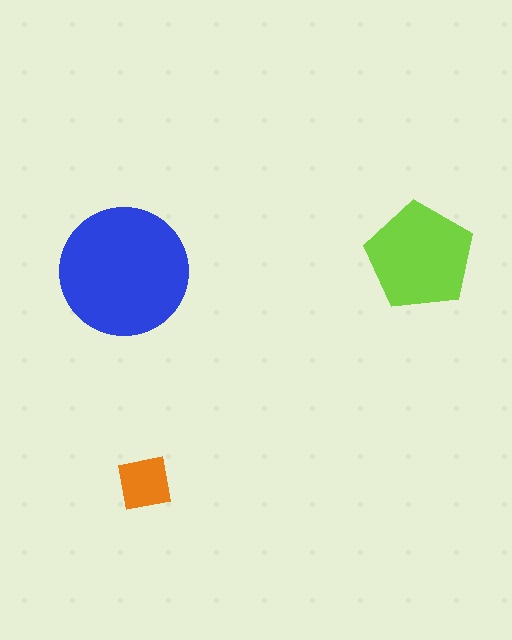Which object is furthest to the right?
The lime pentagon is rightmost.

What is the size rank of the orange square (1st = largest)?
3rd.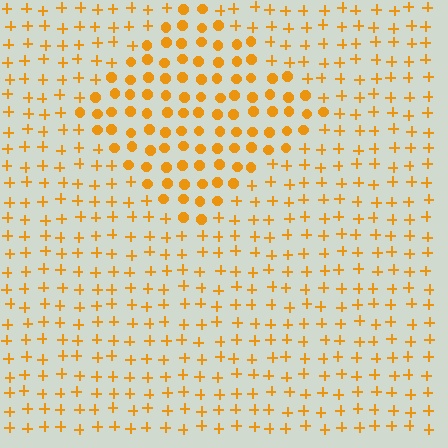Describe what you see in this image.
The image is filled with small orange elements arranged in a uniform grid. A diamond-shaped region contains circles, while the surrounding area contains plus signs. The boundary is defined purely by the change in element shape.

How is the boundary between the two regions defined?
The boundary is defined by a change in element shape: circles inside vs. plus signs outside. All elements share the same color and spacing.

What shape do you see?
I see a diamond.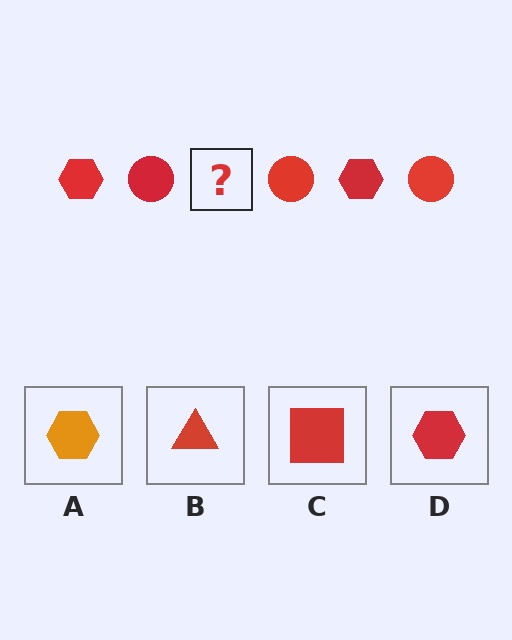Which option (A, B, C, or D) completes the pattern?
D.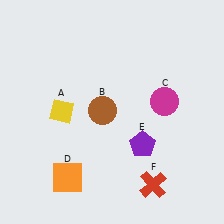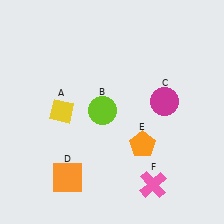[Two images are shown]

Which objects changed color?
B changed from brown to lime. E changed from purple to orange. F changed from red to pink.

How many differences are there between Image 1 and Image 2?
There are 3 differences between the two images.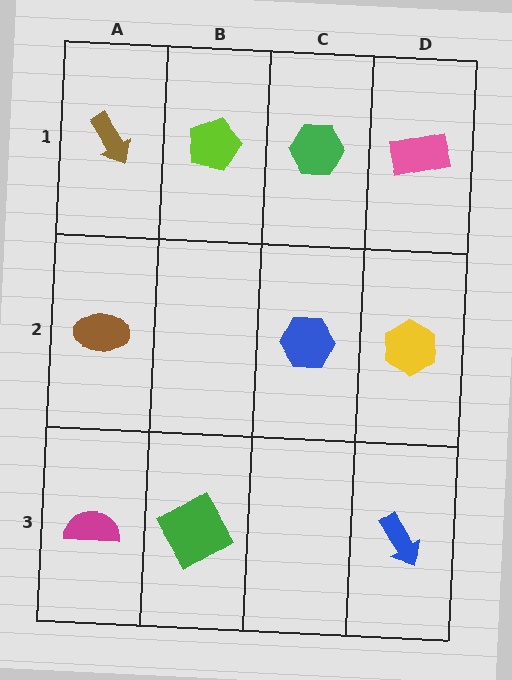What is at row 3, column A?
A magenta semicircle.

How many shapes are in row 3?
3 shapes.